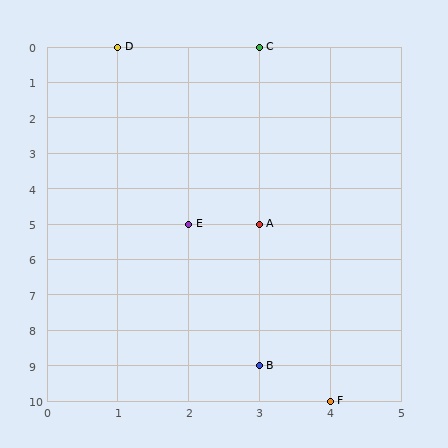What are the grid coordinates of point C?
Point C is at grid coordinates (3, 0).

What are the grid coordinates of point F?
Point F is at grid coordinates (4, 10).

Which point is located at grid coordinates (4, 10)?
Point F is at (4, 10).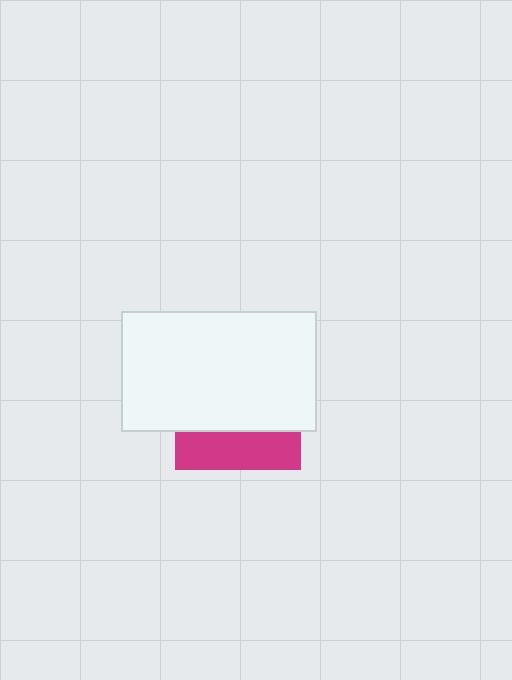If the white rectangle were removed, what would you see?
You would see the complete magenta square.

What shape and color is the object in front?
The object in front is a white rectangle.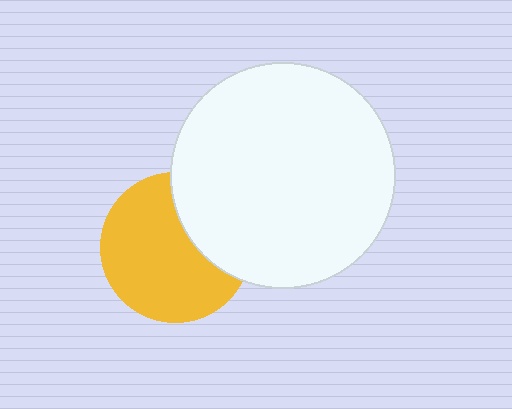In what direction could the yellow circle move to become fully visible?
The yellow circle could move left. That would shift it out from behind the white circle entirely.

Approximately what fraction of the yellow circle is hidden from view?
Roughly 31% of the yellow circle is hidden behind the white circle.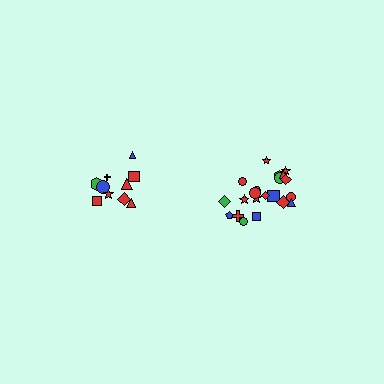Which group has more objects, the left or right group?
The right group.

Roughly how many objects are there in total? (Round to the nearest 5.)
Roughly 30 objects in total.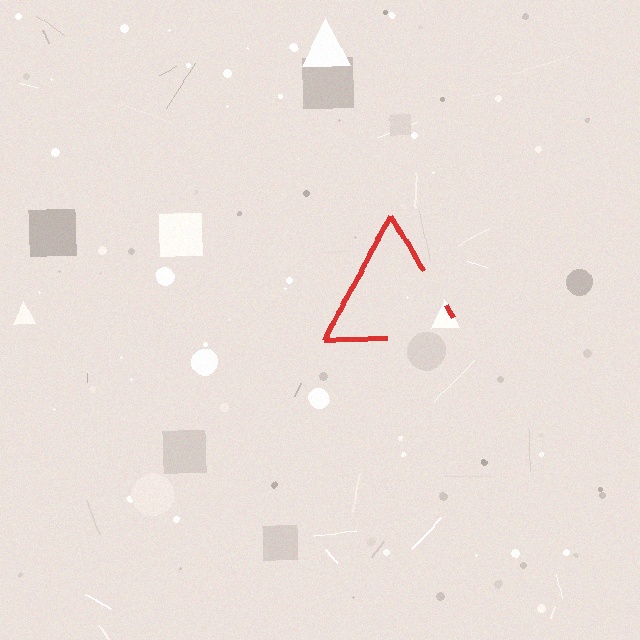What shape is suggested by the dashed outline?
The dashed outline suggests a triangle.